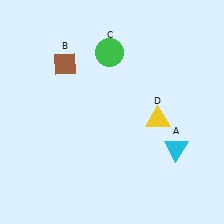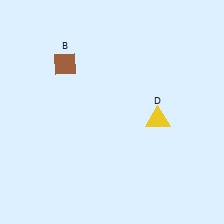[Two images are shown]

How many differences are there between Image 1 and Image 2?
There are 2 differences between the two images.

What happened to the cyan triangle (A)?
The cyan triangle (A) was removed in Image 2. It was in the bottom-right area of Image 1.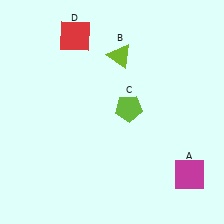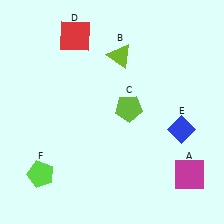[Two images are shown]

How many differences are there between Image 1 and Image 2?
There are 2 differences between the two images.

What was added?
A blue diamond (E), a lime pentagon (F) were added in Image 2.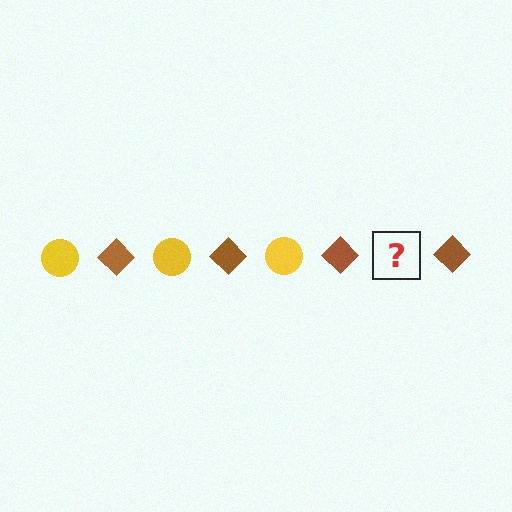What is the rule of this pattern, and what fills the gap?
The rule is that the pattern alternates between yellow circle and brown diamond. The gap should be filled with a yellow circle.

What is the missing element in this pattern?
The missing element is a yellow circle.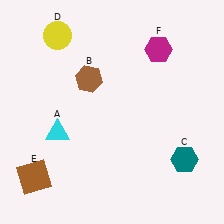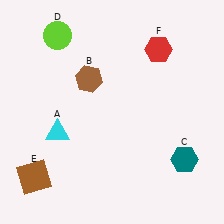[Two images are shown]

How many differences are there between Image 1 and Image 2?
There are 2 differences between the two images.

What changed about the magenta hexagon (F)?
In Image 1, F is magenta. In Image 2, it changed to red.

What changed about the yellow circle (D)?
In Image 1, D is yellow. In Image 2, it changed to lime.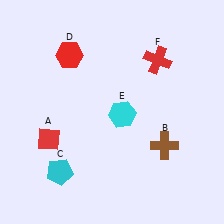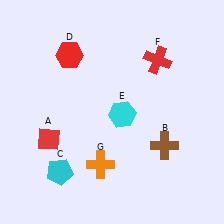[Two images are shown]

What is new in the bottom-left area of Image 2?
An orange cross (G) was added in the bottom-left area of Image 2.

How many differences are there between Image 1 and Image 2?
There is 1 difference between the two images.